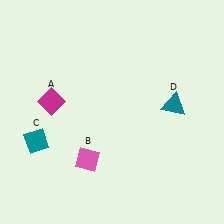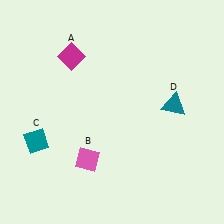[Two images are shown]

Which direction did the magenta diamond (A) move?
The magenta diamond (A) moved up.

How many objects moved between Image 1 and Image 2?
1 object moved between the two images.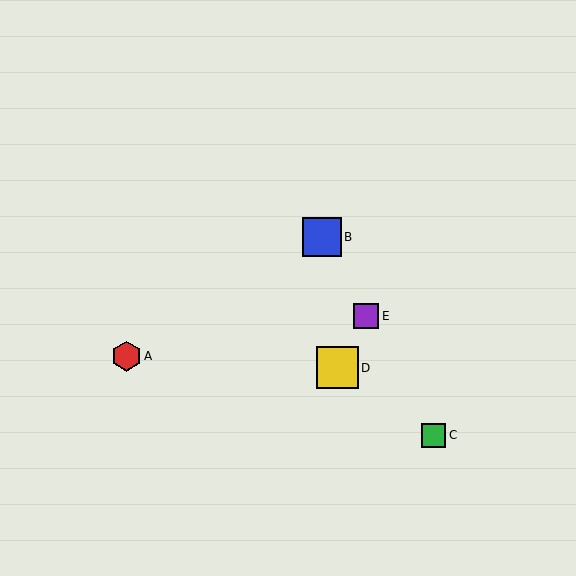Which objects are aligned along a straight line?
Objects B, C, E are aligned along a straight line.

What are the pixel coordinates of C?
Object C is at (433, 435).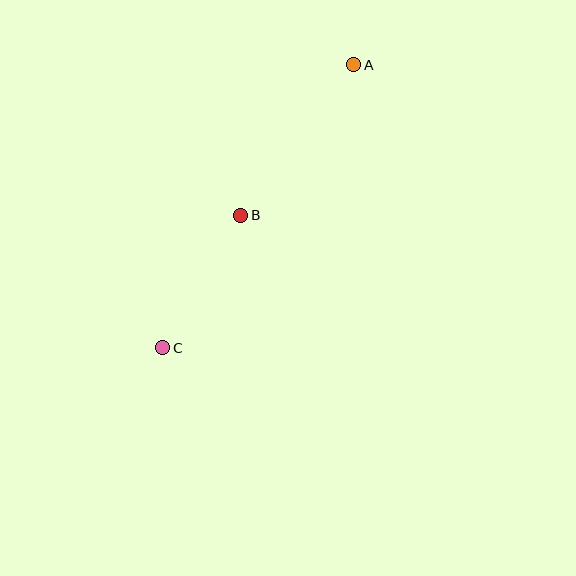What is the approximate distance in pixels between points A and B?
The distance between A and B is approximately 188 pixels.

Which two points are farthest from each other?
Points A and C are farthest from each other.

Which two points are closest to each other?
Points B and C are closest to each other.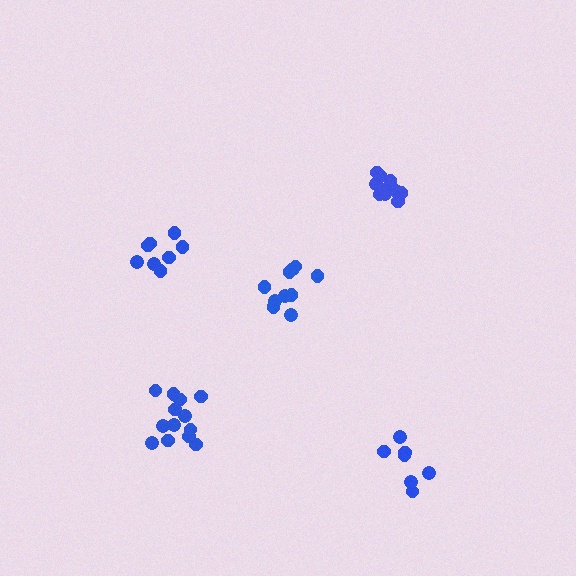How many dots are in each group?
Group 1: 10 dots, Group 2: 11 dots, Group 3: 8 dots, Group 4: 13 dots, Group 5: 7 dots (49 total).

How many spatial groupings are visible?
There are 5 spatial groupings.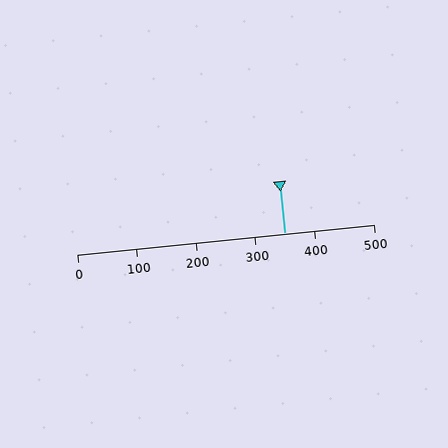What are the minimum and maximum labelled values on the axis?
The axis runs from 0 to 500.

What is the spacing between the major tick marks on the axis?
The major ticks are spaced 100 apart.